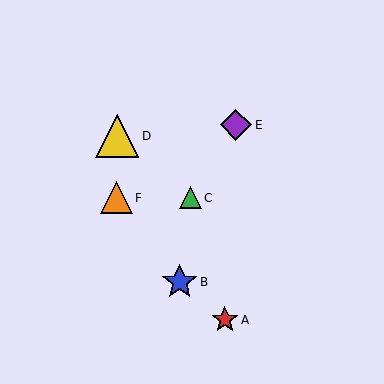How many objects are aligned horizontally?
2 objects (C, F) are aligned horizontally.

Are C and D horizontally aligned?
No, C is at y≈198 and D is at y≈136.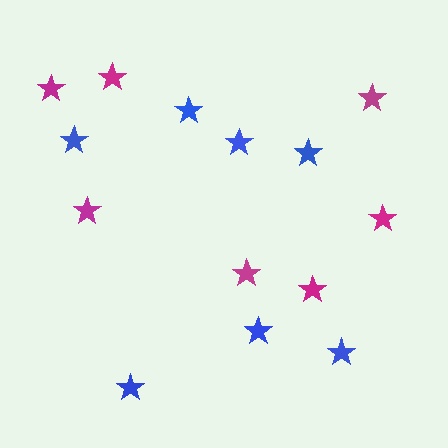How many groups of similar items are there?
There are 2 groups: one group of magenta stars (7) and one group of blue stars (7).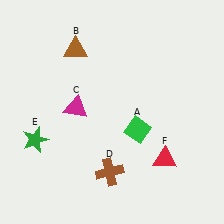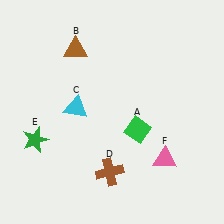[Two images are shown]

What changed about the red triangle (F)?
In Image 1, F is red. In Image 2, it changed to pink.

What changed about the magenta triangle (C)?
In Image 1, C is magenta. In Image 2, it changed to cyan.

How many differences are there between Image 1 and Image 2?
There are 2 differences between the two images.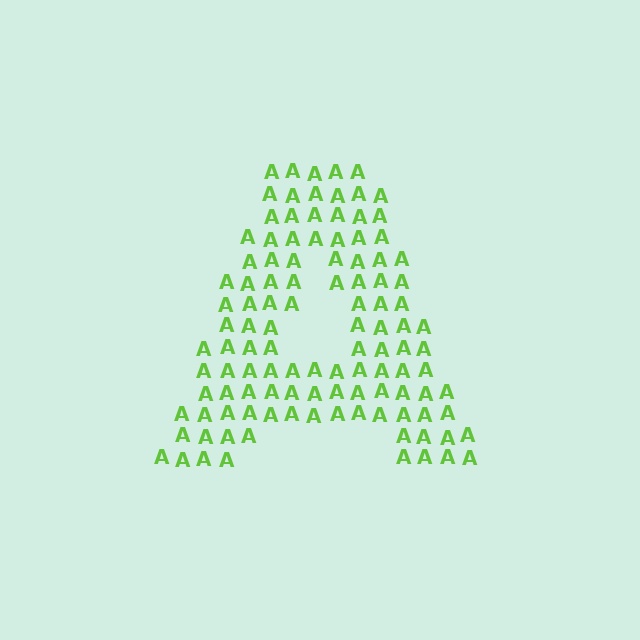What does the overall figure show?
The overall figure shows the letter A.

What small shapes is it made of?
It is made of small letter A's.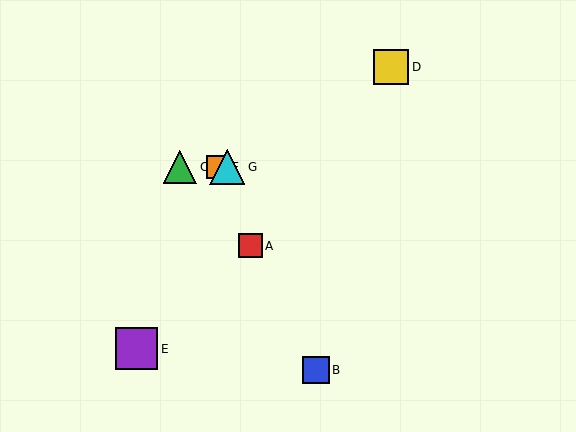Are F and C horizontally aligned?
Yes, both are at y≈167.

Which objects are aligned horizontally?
Objects C, F, G are aligned horizontally.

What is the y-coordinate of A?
Object A is at y≈246.